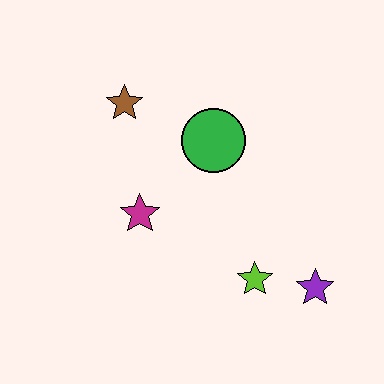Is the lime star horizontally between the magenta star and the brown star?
No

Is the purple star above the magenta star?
No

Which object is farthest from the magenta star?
The purple star is farthest from the magenta star.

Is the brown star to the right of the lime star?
No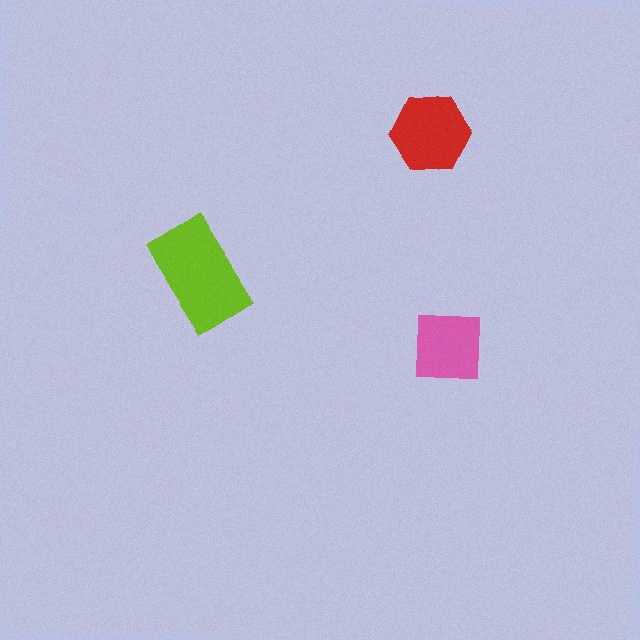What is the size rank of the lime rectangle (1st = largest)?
1st.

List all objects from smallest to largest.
The pink square, the red hexagon, the lime rectangle.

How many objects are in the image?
There are 3 objects in the image.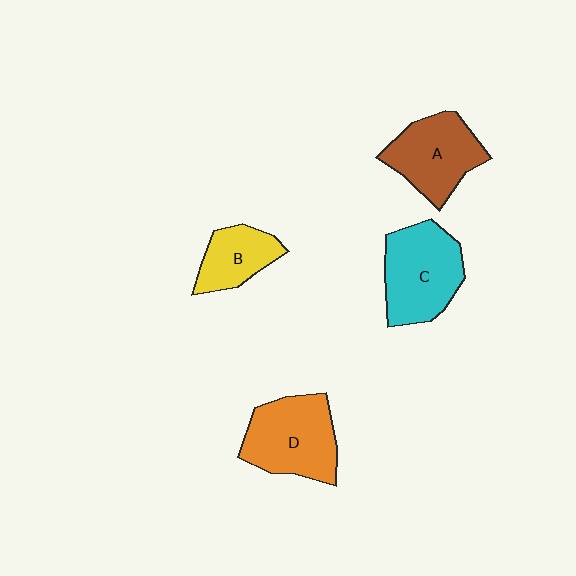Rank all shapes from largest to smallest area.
From largest to smallest: C (cyan), D (orange), A (brown), B (yellow).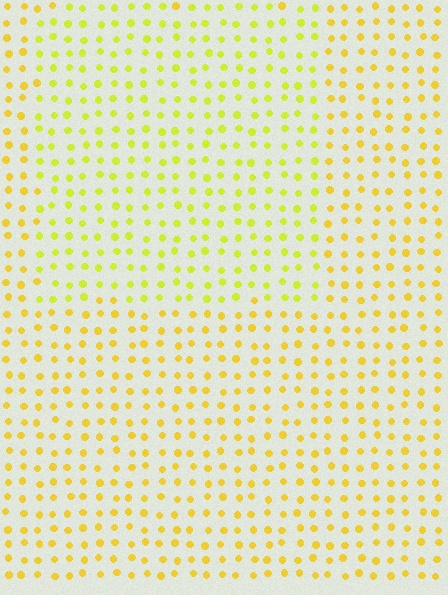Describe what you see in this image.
The image is filled with small yellow elements in a uniform arrangement. A rectangle-shaped region is visible where the elements are tinted to a slightly different hue, forming a subtle color boundary.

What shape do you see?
I see a rectangle.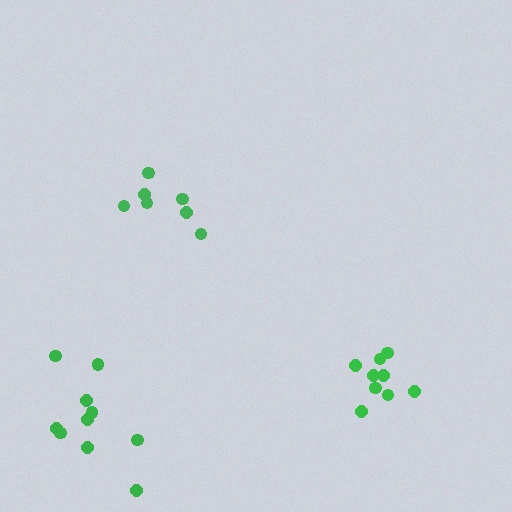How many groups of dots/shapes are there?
There are 3 groups.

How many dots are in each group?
Group 1: 7 dots, Group 2: 10 dots, Group 3: 9 dots (26 total).